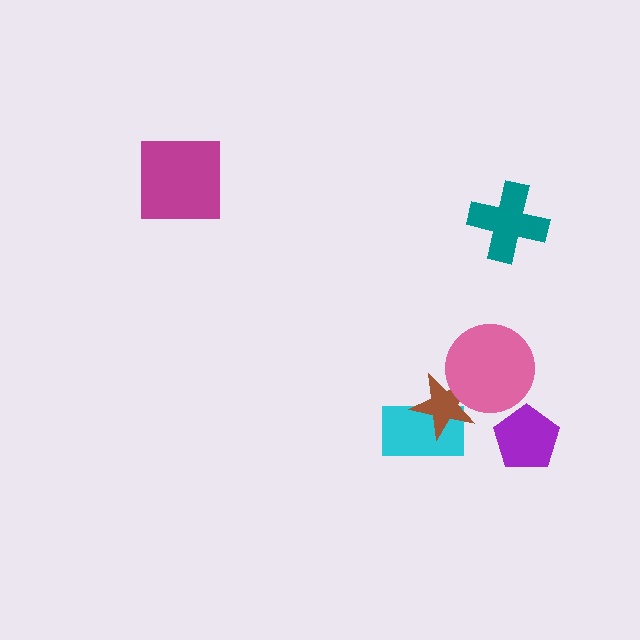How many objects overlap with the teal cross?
0 objects overlap with the teal cross.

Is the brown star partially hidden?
Yes, it is partially covered by another shape.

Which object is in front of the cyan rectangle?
The brown star is in front of the cyan rectangle.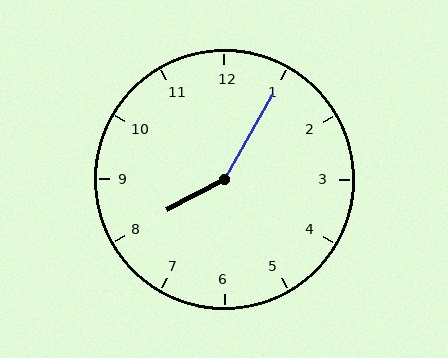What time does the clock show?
8:05.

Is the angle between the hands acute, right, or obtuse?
It is obtuse.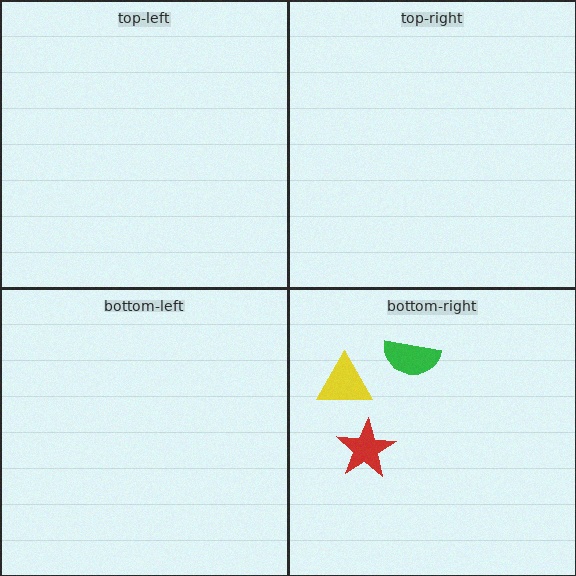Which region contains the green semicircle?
The bottom-right region.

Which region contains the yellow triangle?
The bottom-right region.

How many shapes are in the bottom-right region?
3.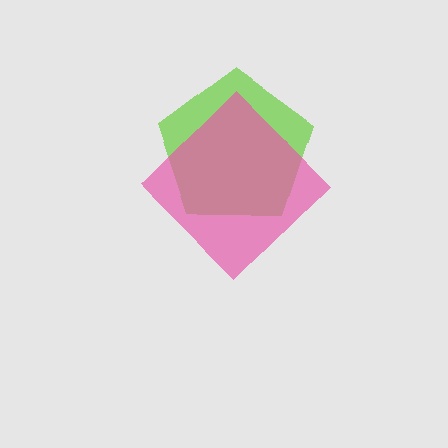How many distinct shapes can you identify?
There are 2 distinct shapes: a lime pentagon, a pink diamond.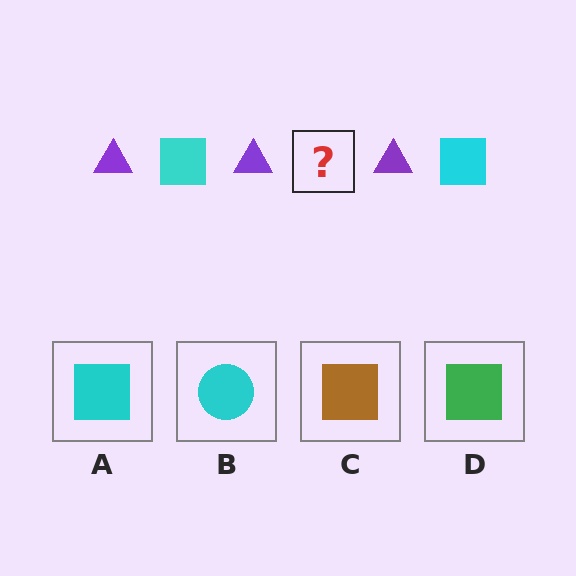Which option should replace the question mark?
Option A.